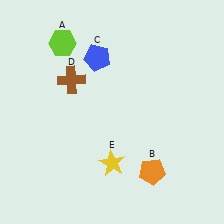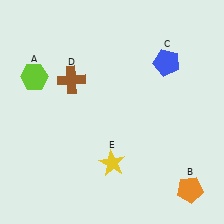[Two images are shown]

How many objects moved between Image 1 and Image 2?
3 objects moved between the two images.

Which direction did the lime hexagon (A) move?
The lime hexagon (A) moved down.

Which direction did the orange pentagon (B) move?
The orange pentagon (B) moved right.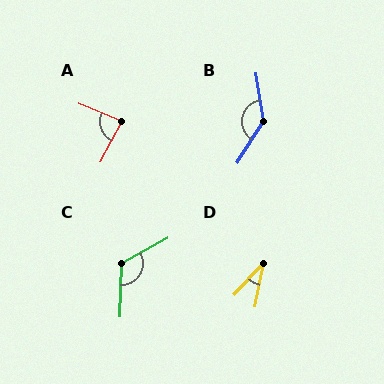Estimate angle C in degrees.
Approximately 120 degrees.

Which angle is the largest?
B, at approximately 139 degrees.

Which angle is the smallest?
D, at approximately 33 degrees.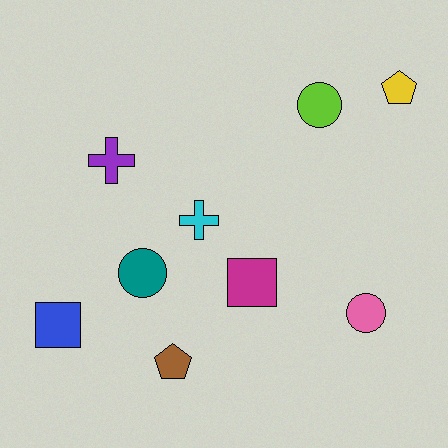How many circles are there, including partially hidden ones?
There are 3 circles.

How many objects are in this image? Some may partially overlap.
There are 9 objects.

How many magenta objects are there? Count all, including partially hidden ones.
There is 1 magenta object.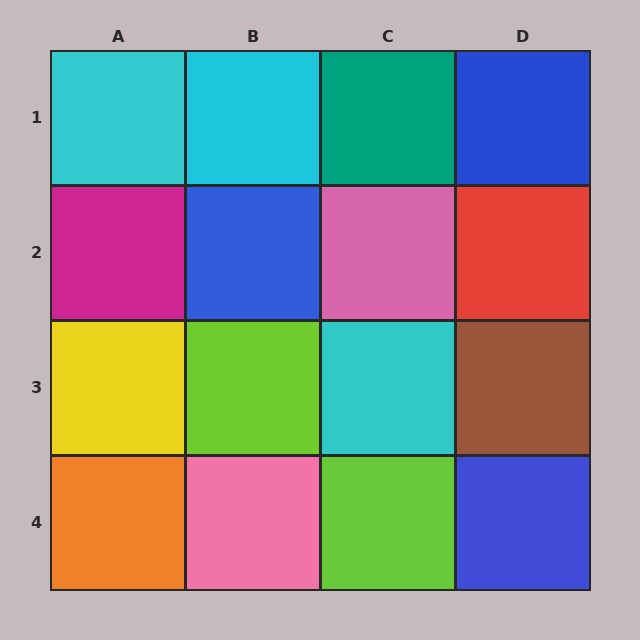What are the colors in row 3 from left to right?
Yellow, lime, cyan, brown.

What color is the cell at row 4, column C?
Lime.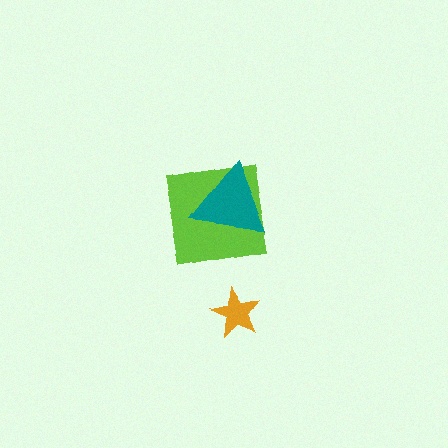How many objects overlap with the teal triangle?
1 object overlaps with the teal triangle.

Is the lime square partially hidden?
Yes, it is partially covered by another shape.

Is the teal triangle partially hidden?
No, no other shape covers it.